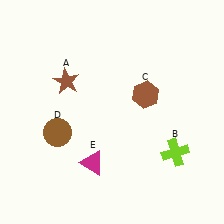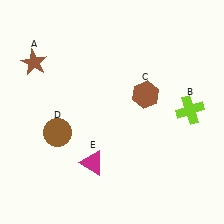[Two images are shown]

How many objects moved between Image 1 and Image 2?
2 objects moved between the two images.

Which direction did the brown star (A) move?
The brown star (A) moved left.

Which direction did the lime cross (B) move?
The lime cross (B) moved up.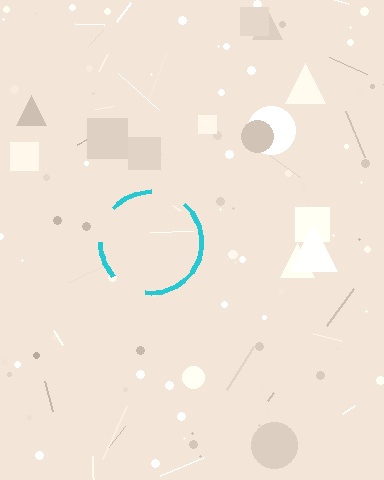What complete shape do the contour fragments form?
The contour fragments form a circle.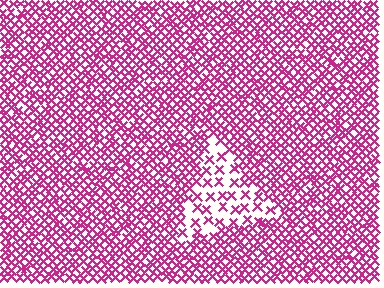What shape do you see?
I see a triangle.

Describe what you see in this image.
The image contains small magenta elements arranged at two different densities. A triangle-shaped region is visible where the elements are less densely packed than the surrounding area.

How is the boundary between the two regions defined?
The boundary is defined by a change in element density (approximately 2.5x ratio). All elements are the same color, size, and shape.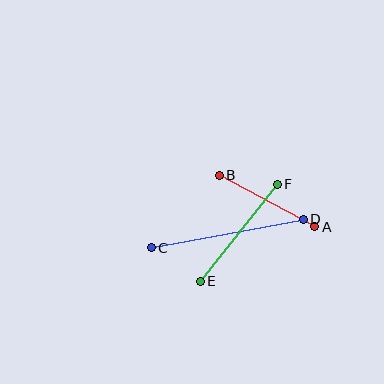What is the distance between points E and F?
The distance is approximately 124 pixels.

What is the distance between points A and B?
The distance is approximately 108 pixels.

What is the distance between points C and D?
The distance is approximately 154 pixels.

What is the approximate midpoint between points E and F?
The midpoint is at approximately (239, 233) pixels.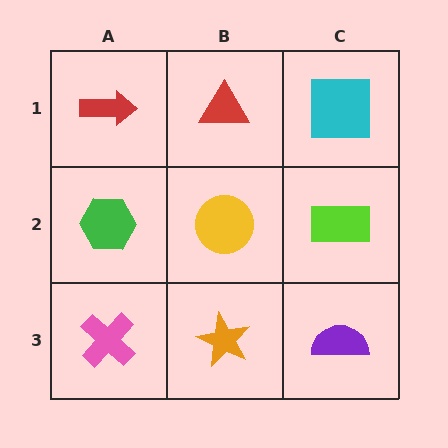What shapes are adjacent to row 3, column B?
A yellow circle (row 2, column B), a pink cross (row 3, column A), a purple semicircle (row 3, column C).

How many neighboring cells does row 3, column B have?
3.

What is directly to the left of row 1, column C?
A red triangle.